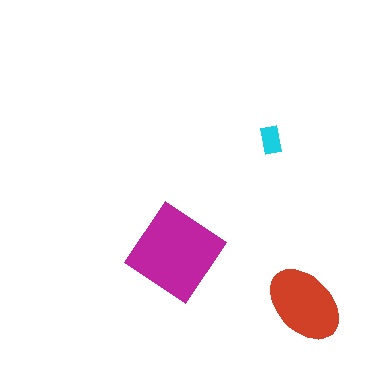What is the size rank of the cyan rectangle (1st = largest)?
3rd.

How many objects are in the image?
There are 3 objects in the image.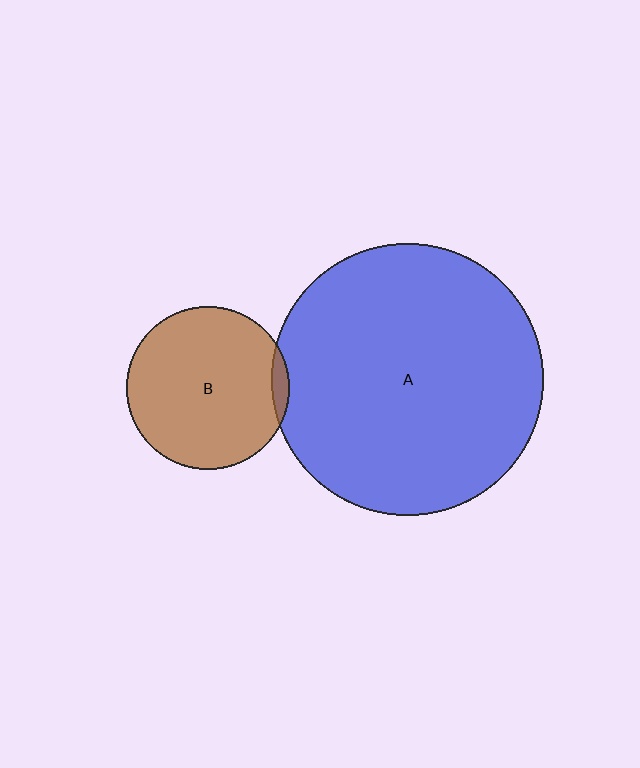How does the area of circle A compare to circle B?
Approximately 2.8 times.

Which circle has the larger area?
Circle A (blue).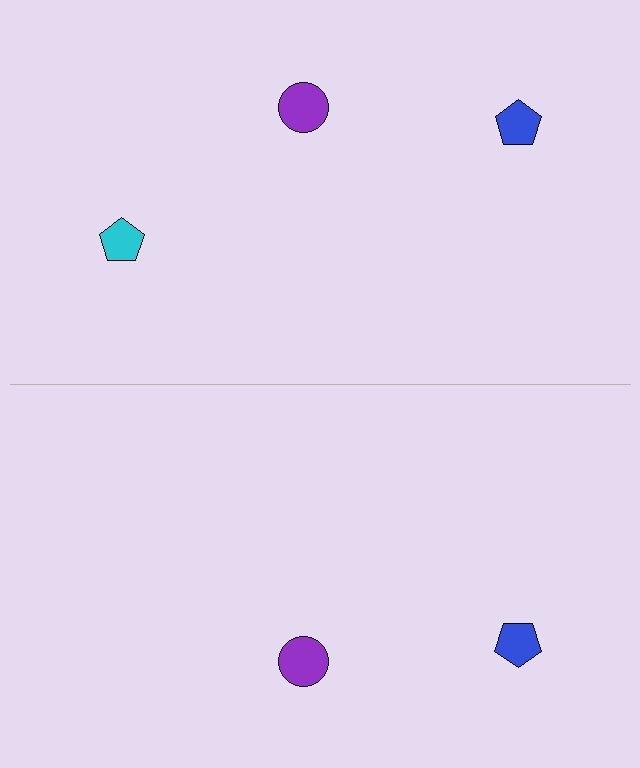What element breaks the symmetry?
A cyan pentagon is missing from the bottom side.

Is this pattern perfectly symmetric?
No, the pattern is not perfectly symmetric. A cyan pentagon is missing from the bottom side.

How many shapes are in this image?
There are 5 shapes in this image.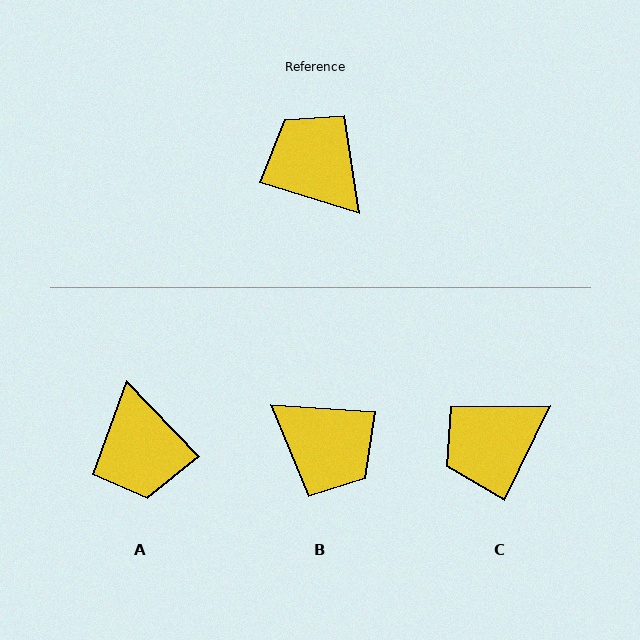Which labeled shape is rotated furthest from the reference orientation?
B, about 166 degrees away.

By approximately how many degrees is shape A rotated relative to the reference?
Approximately 151 degrees counter-clockwise.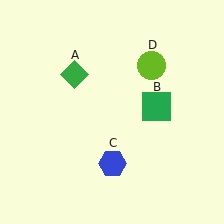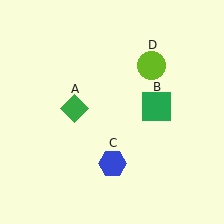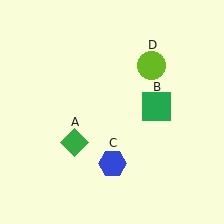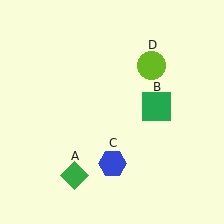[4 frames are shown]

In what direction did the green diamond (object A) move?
The green diamond (object A) moved down.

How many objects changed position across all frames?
1 object changed position: green diamond (object A).